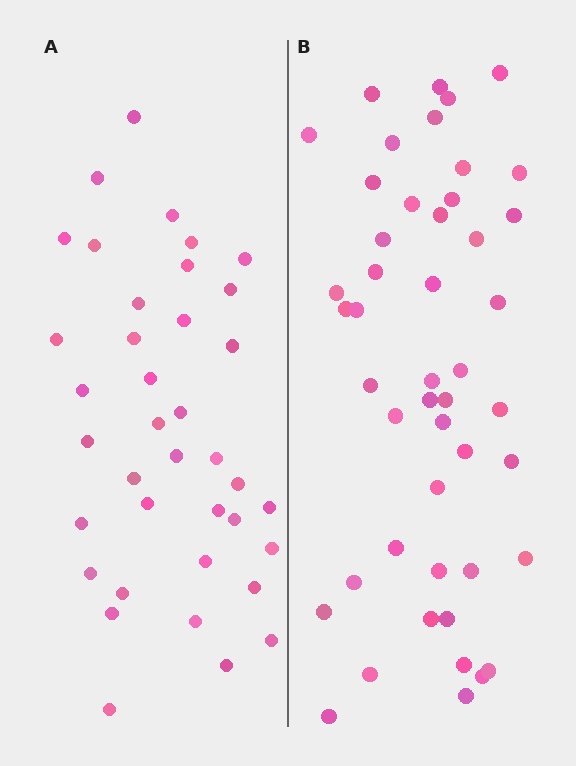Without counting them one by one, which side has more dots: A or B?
Region B (the right region) has more dots.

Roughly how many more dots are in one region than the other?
Region B has roughly 8 or so more dots than region A.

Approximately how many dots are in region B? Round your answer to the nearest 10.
About 50 dots. (The exact count is 47, which rounds to 50.)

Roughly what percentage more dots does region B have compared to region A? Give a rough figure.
About 25% more.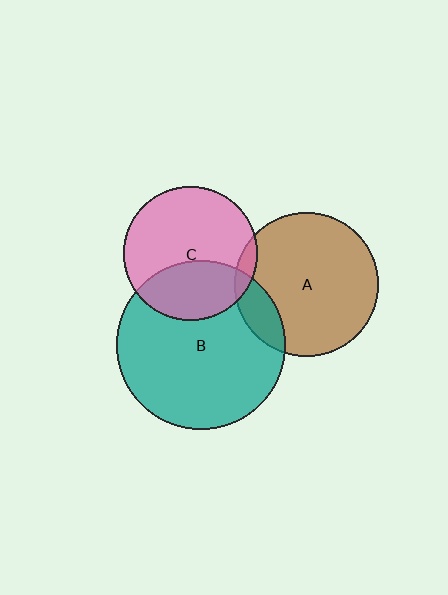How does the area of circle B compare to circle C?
Approximately 1.6 times.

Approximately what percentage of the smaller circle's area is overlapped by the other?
Approximately 15%.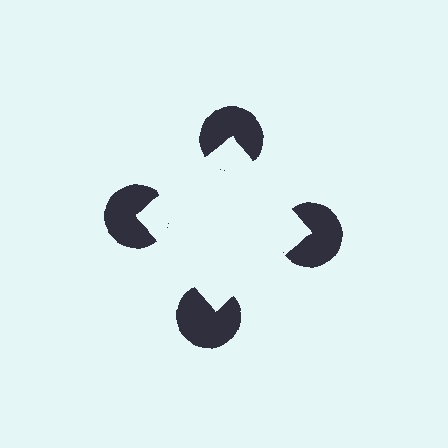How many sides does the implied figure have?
4 sides.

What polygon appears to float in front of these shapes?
An illusory square — its edges are inferred from the aligned wedge cuts in the pac-man discs, not physically drawn.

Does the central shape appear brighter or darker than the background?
It typically appears slightly brighter than the background, even though no actual brightness change is drawn.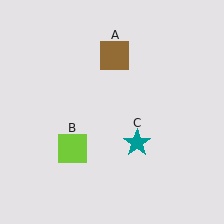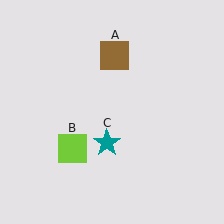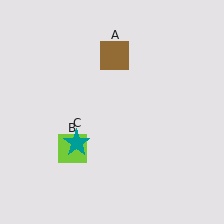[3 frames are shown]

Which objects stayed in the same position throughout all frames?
Brown square (object A) and lime square (object B) remained stationary.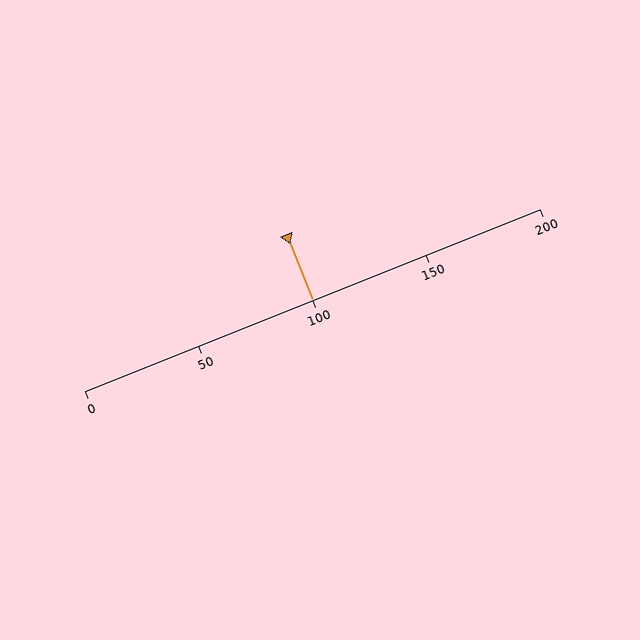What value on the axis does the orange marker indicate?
The marker indicates approximately 100.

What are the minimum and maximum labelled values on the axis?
The axis runs from 0 to 200.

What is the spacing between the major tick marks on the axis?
The major ticks are spaced 50 apart.